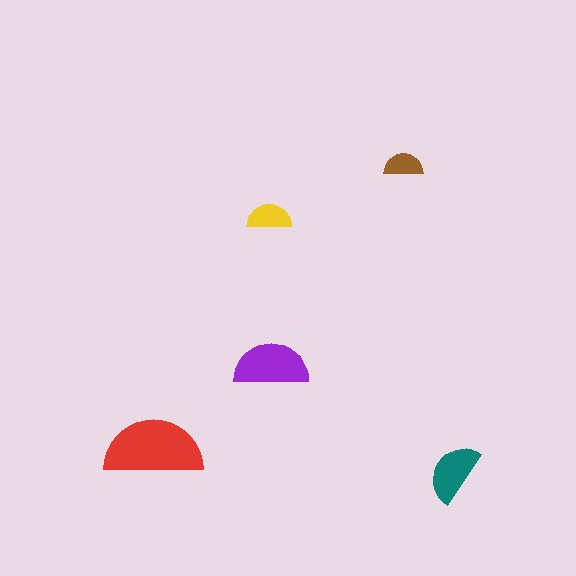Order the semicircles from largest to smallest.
the red one, the purple one, the teal one, the yellow one, the brown one.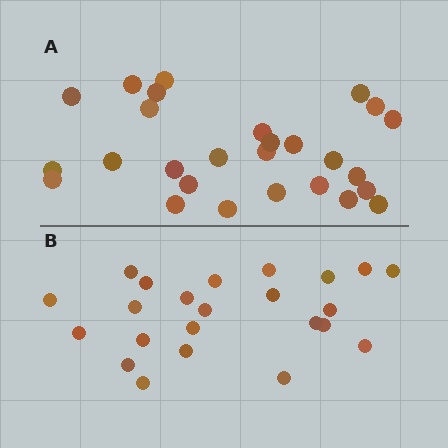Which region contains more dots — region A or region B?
Region A (the top region) has more dots.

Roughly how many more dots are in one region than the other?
Region A has about 4 more dots than region B.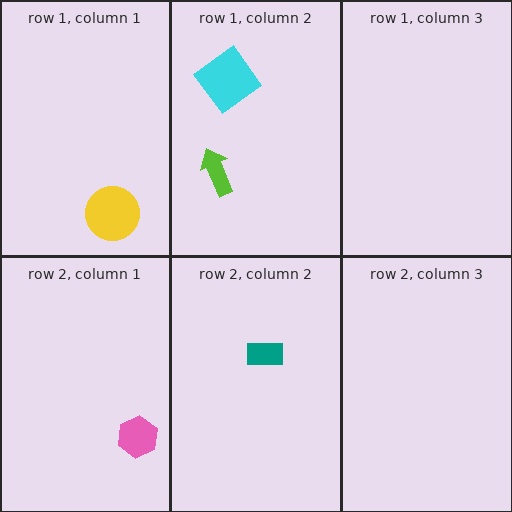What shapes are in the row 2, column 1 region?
The pink hexagon.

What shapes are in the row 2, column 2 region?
The teal rectangle.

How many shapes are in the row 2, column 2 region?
1.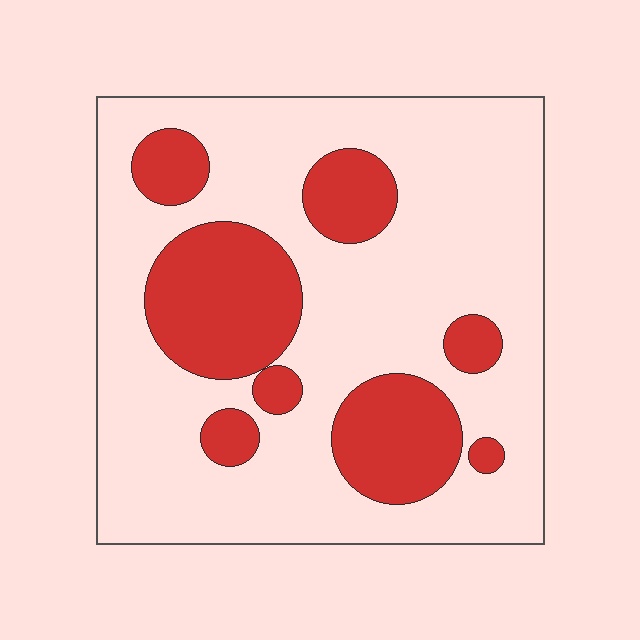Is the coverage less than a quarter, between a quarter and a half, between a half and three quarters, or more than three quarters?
Between a quarter and a half.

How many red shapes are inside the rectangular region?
8.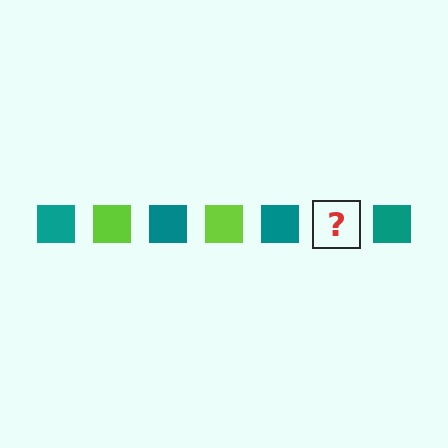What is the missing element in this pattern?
The missing element is a lime square.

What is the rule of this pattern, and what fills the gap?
The rule is that the pattern cycles through teal, lime squares. The gap should be filled with a lime square.